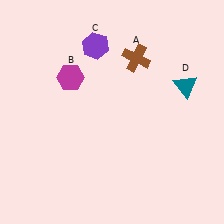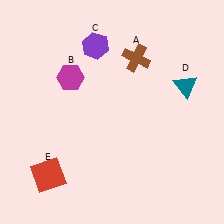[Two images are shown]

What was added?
A red square (E) was added in Image 2.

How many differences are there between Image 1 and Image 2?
There is 1 difference between the two images.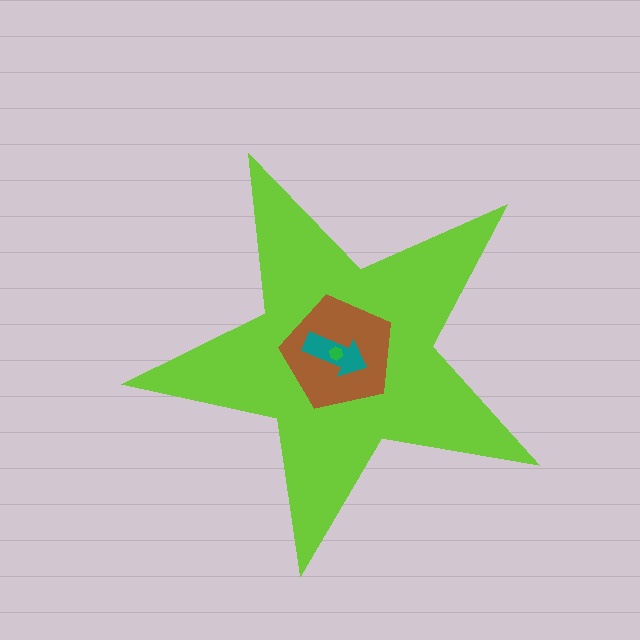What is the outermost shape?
The lime star.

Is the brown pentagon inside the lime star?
Yes.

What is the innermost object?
The green hexagon.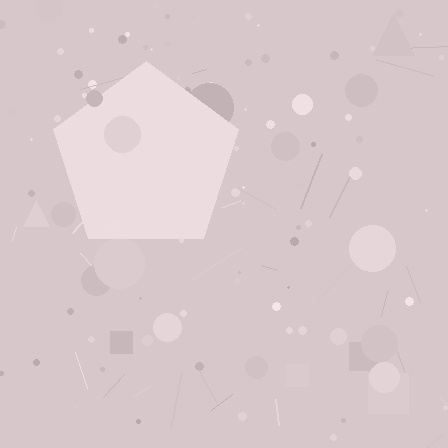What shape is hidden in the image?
A pentagon is hidden in the image.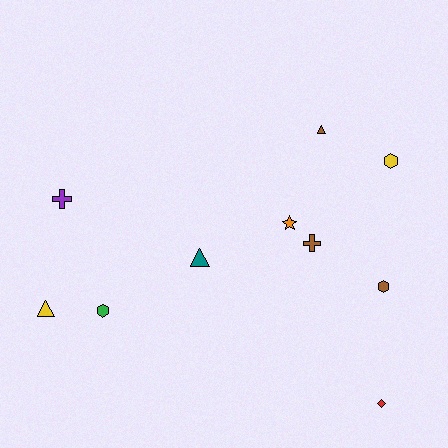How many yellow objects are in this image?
There are 2 yellow objects.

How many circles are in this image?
There are no circles.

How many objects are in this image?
There are 10 objects.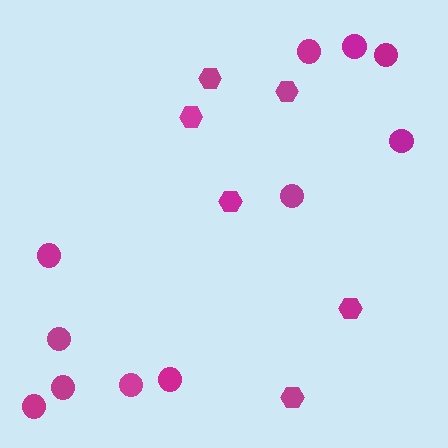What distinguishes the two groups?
There are 2 groups: one group of circles (11) and one group of hexagons (6).